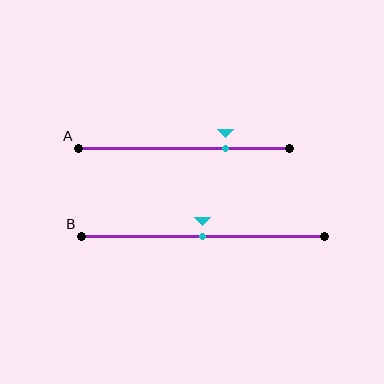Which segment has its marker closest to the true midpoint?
Segment B has its marker closest to the true midpoint.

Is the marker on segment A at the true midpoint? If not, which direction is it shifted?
No, the marker on segment A is shifted to the right by about 20% of the segment length.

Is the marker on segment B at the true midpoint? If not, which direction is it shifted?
Yes, the marker on segment B is at the true midpoint.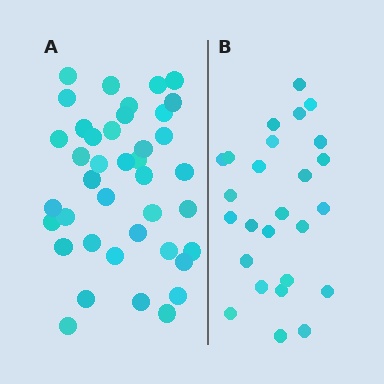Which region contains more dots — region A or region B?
Region A (the left region) has more dots.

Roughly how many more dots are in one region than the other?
Region A has approximately 15 more dots than region B.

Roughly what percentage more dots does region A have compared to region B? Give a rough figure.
About 55% more.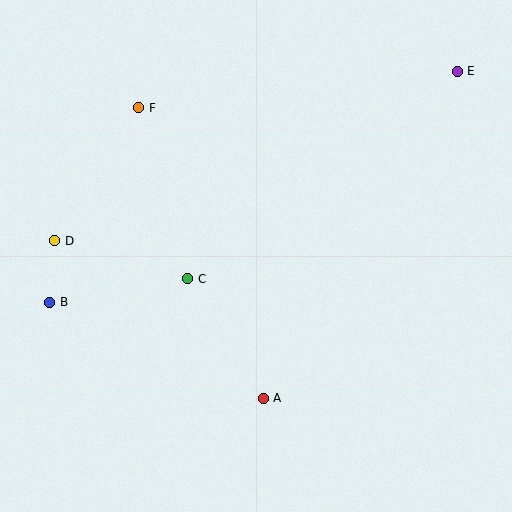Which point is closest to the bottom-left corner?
Point B is closest to the bottom-left corner.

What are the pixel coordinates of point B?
Point B is at (50, 302).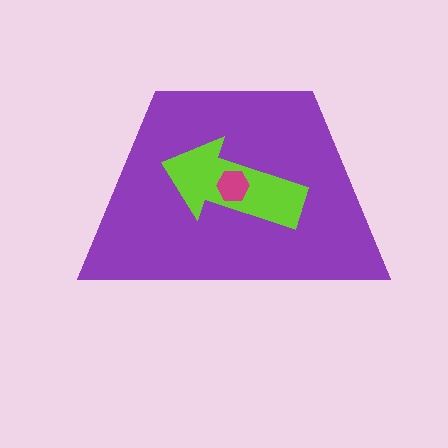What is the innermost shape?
The magenta hexagon.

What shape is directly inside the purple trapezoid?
The lime arrow.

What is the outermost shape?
The purple trapezoid.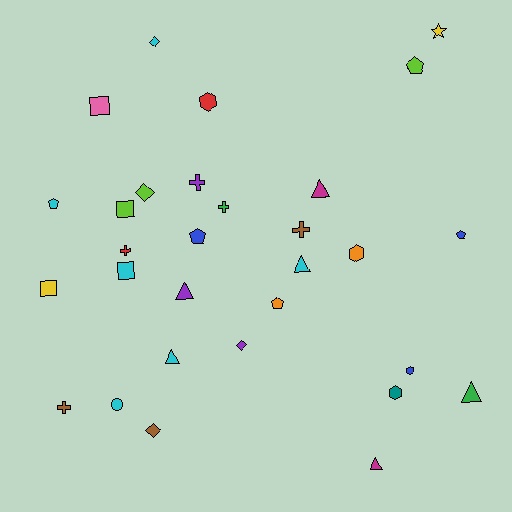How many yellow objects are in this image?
There are 2 yellow objects.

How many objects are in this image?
There are 30 objects.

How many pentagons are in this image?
There are 5 pentagons.